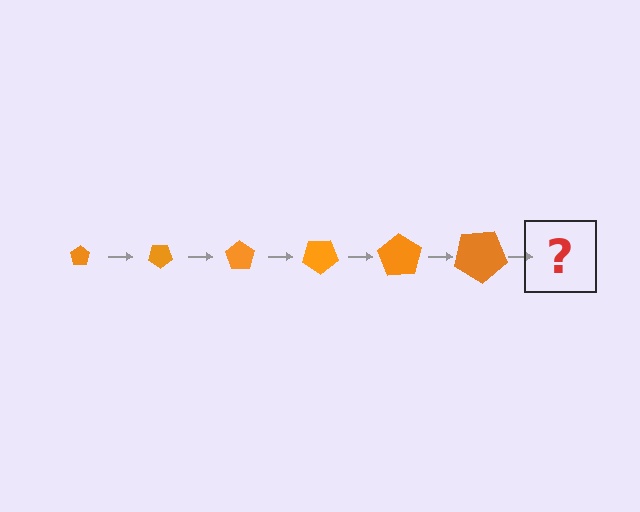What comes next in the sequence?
The next element should be a pentagon, larger than the previous one and rotated 210 degrees from the start.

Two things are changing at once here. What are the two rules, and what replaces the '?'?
The two rules are that the pentagon grows larger each step and it rotates 35 degrees each step. The '?' should be a pentagon, larger than the previous one and rotated 210 degrees from the start.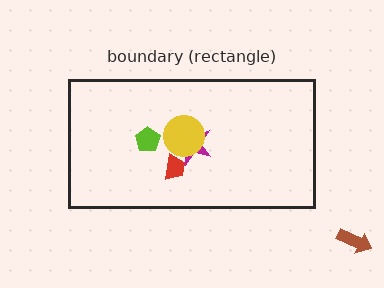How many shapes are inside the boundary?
4 inside, 1 outside.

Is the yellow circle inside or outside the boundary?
Inside.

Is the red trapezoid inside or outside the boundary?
Inside.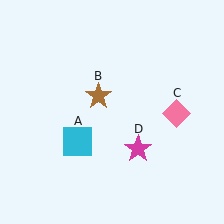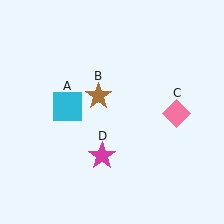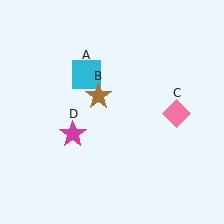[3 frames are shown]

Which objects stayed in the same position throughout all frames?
Brown star (object B) and pink diamond (object C) remained stationary.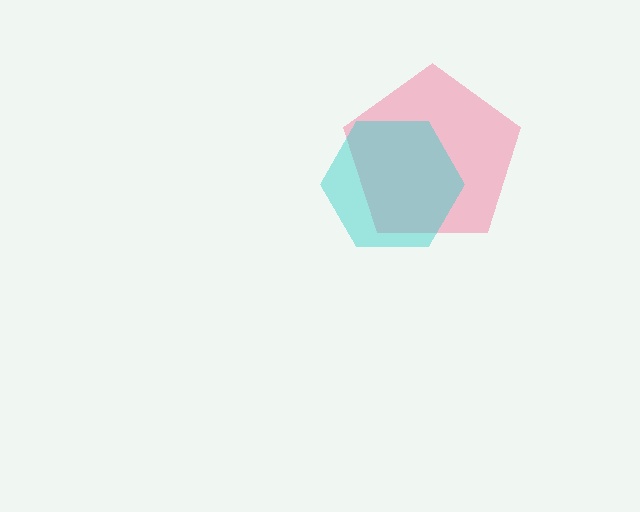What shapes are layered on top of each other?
The layered shapes are: a pink pentagon, a cyan hexagon.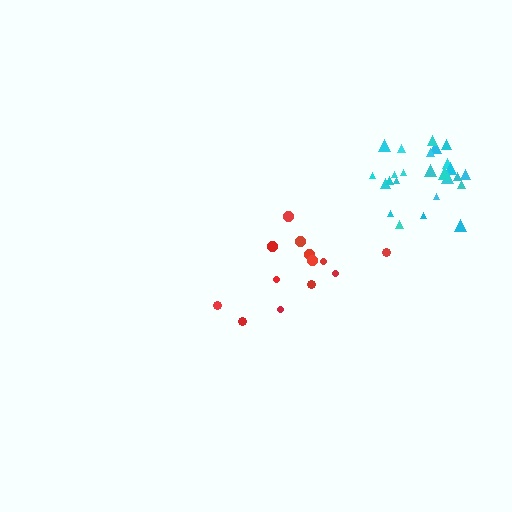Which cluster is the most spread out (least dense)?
Red.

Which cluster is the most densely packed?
Cyan.